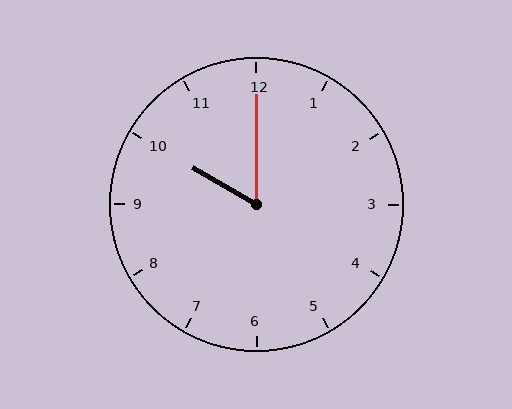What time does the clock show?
10:00.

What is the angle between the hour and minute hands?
Approximately 60 degrees.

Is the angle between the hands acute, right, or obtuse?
It is acute.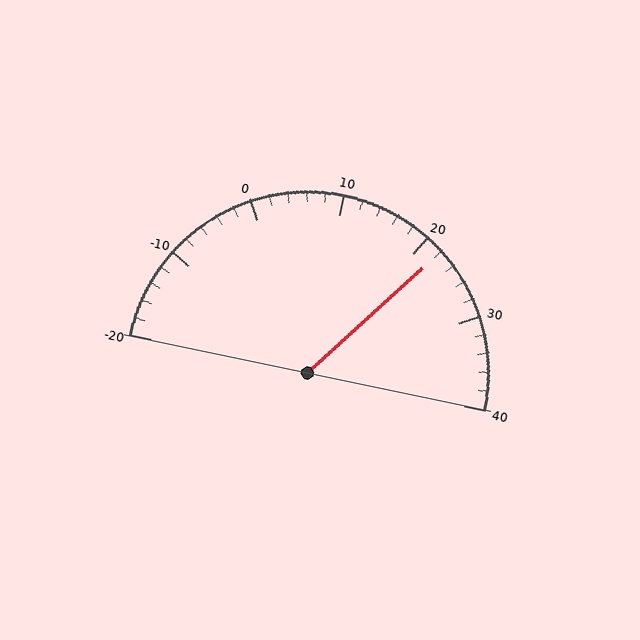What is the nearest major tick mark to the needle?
The nearest major tick mark is 20.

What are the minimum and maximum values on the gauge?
The gauge ranges from -20 to 40.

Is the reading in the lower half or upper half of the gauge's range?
The reading is in the upper half of the range (-20 to 40).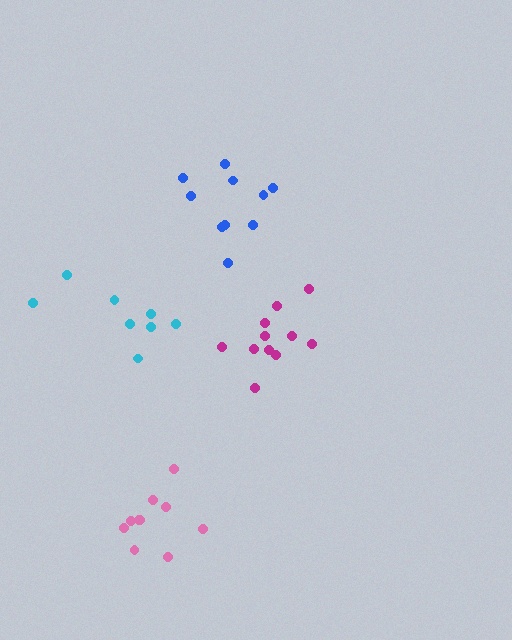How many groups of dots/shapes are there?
There are 4 groups.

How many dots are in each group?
Group 1: 10 dots, Group 2: 8 dots, Group 3: 11 dots, Group 4: 10 dots (39 total).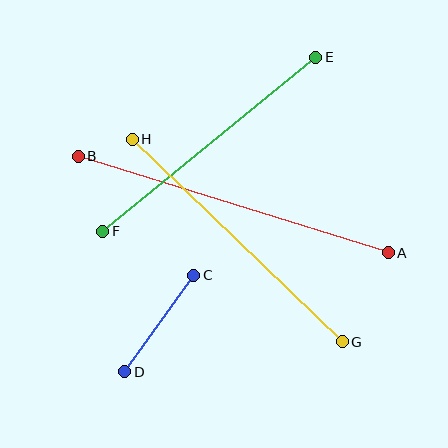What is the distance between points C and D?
The distance is approximately 119 pixels.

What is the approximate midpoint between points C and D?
The midpoint is at approximately (159, 323) pixels.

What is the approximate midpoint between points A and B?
The midpoint is at approximately (233, 204) pixels.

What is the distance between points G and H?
The distance is approximately 292 pixels.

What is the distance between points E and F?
The distance is approximately 275 pixels.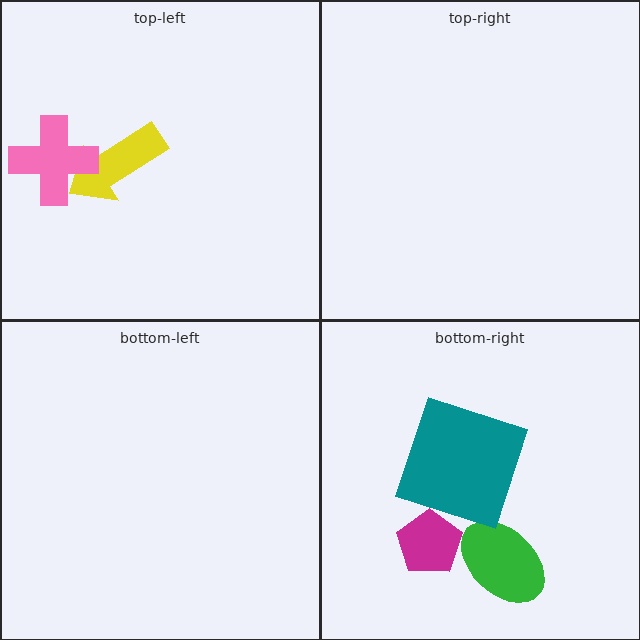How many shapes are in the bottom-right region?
3.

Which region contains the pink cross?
The top-left region.